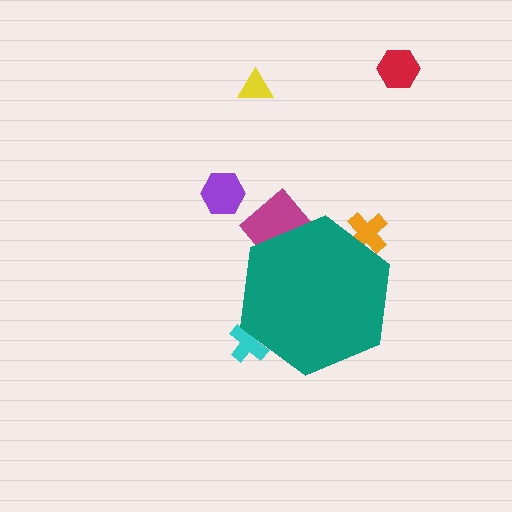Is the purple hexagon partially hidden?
No, the purple hexagon is fully visible.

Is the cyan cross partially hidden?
Yes, the cyan cross is partially hidden behind the teal hexagon.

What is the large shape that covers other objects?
A teal hexagon.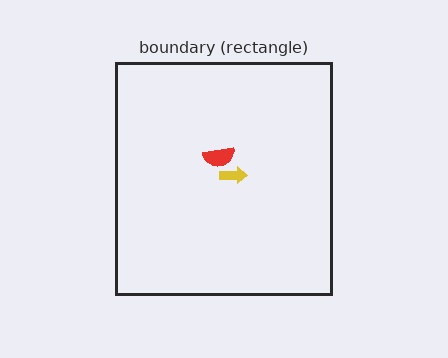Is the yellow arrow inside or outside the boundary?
Inside.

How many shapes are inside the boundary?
2 inside, 0 outside.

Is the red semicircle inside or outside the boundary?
Inside.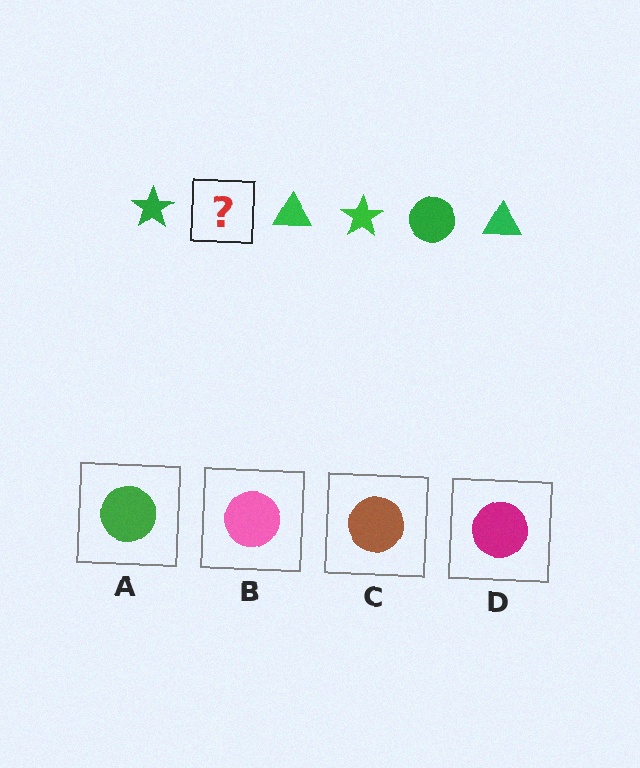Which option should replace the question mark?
Option A.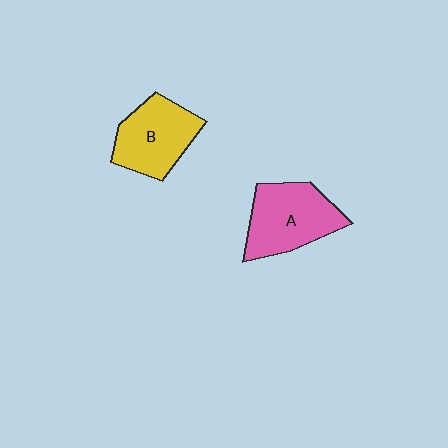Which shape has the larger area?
Shape A (pink).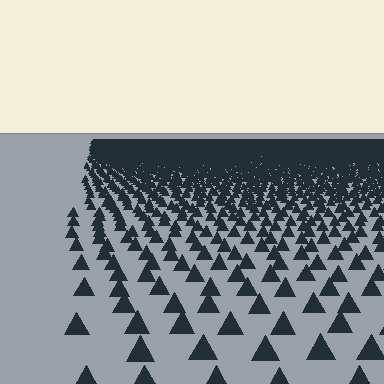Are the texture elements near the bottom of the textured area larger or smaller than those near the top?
Larger. Near the bottom, elements are closer to the viewer and appear at a bigger on-screen size.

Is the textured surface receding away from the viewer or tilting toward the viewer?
The surface is receding away from the viewer. Texture elements get smaller and denser toward the top.